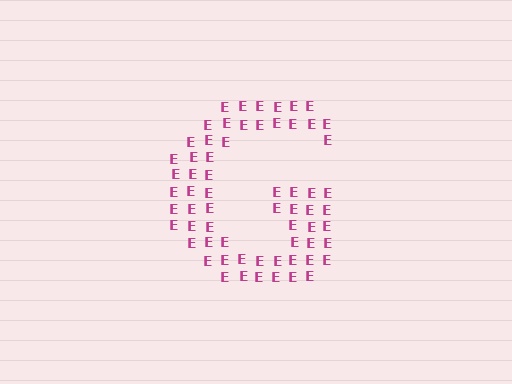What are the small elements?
The small elements are letter E's.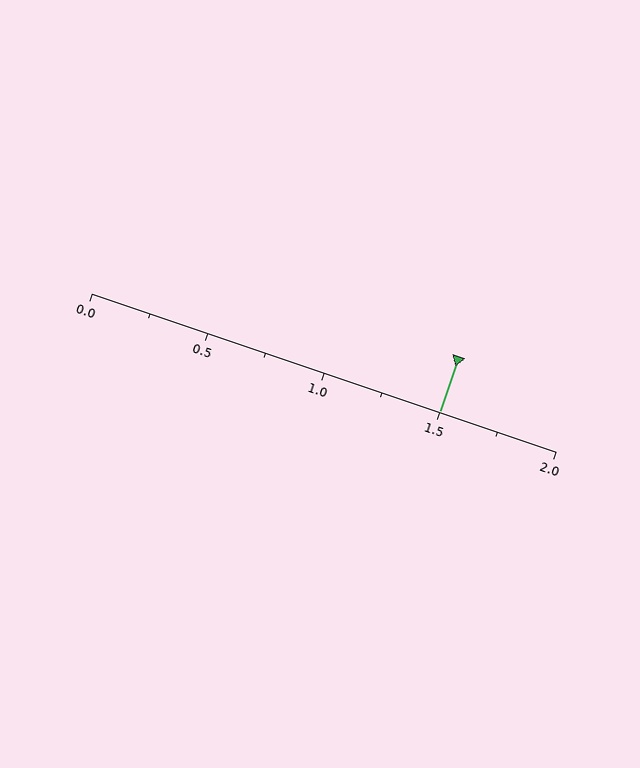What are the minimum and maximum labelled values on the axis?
The axis runs from 0.0 to 2.0.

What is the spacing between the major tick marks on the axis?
The major ticks are spaced 0.5 apart.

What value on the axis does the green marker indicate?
The marker indicates approximately 1.5.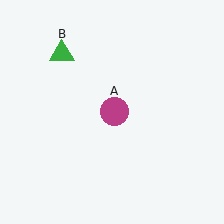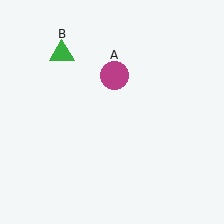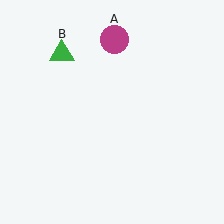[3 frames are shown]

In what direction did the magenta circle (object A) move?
The magenta circle (object A) moved up.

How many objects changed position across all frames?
1 object changed position: magenta circle (object A).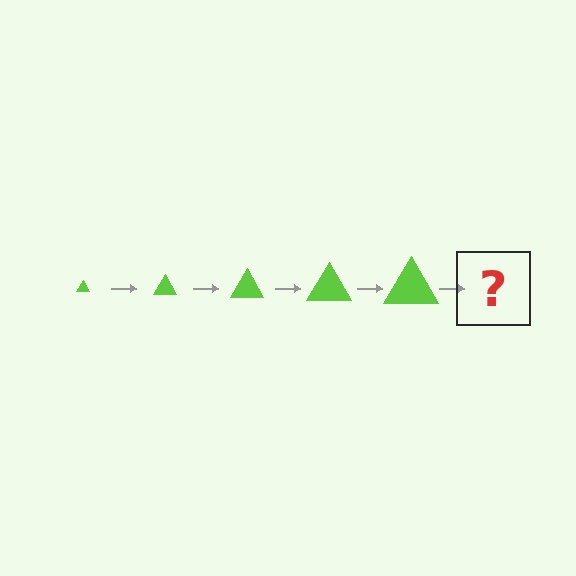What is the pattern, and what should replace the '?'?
The pattern is that the triangle gets progressively larger each step. The '?' should be a lime triangle, larger than the previous one.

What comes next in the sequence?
The next element should be a lime triangle, larger than the previous one.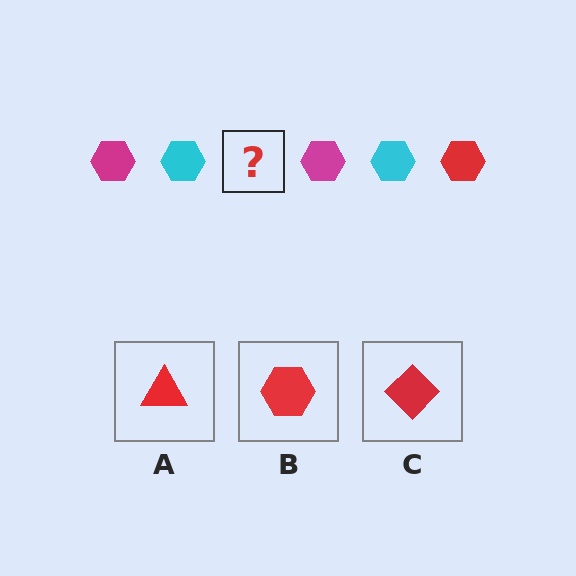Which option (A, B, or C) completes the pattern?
B.